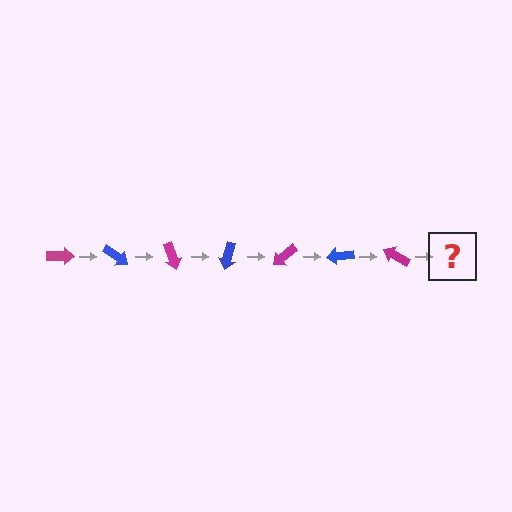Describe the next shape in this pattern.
It should be a blue arrow, rotated 245 degrees from the start.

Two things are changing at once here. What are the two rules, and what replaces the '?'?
The two rules are that it rotates 35 degrees each step and the color cycles through magenta and blue. The '?' should be a blue arrow, rotated 245 degrees from the start.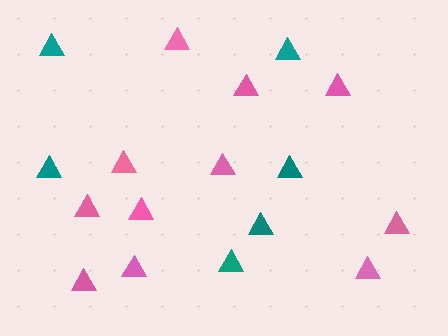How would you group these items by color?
There are 2 groups: one group of pink triangles (11) and one group of teal triangles (6).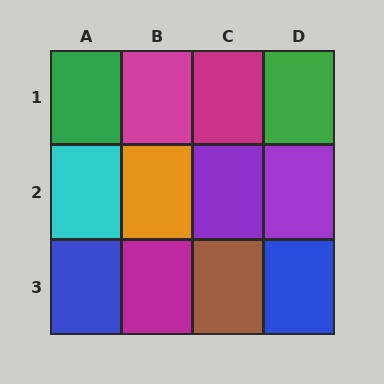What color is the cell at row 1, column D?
Green.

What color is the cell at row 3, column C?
Brown.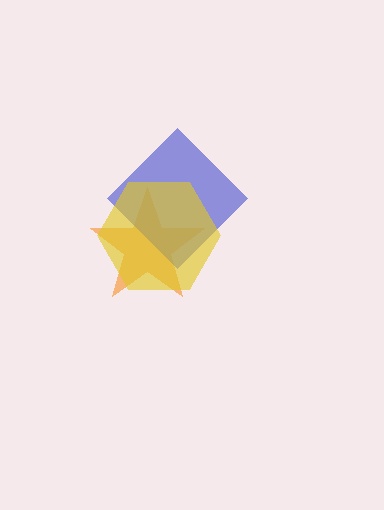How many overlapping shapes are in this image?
There are 3 overlapping shapes in the image.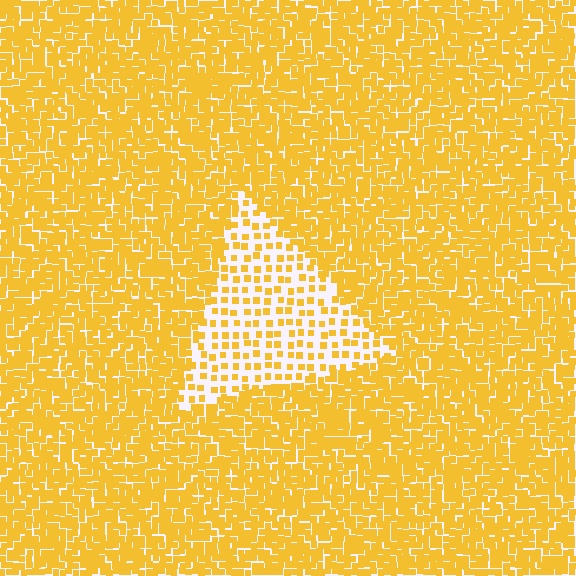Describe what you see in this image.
The image contains small yellow elements arranged at two different densities. A triangle-shaped region is visible where the elements are less densely packed than the surrounding area.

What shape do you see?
I see a triangle.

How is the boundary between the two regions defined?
The boundary is defined by a change in element density (approximately 2.7x ratio). All elements are the same color, size, and shape.